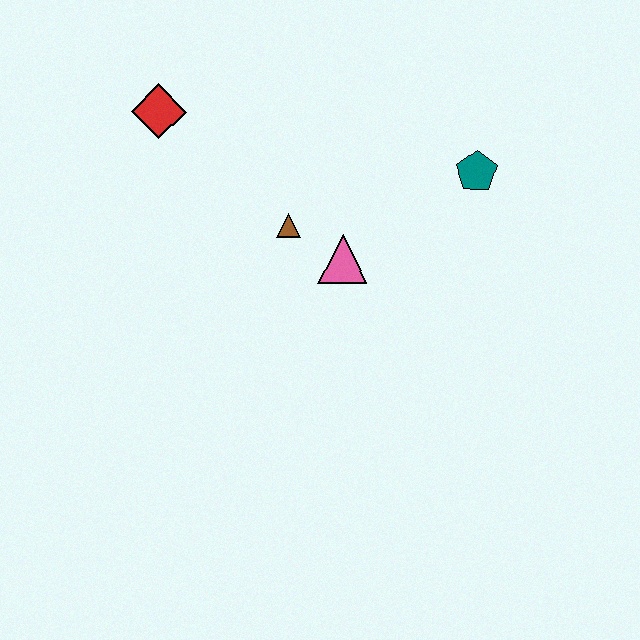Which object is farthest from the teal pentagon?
The red diamond is farthest from the teal pentagon.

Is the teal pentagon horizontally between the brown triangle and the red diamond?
No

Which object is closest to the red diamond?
The brown triangle is closest to the red diamond.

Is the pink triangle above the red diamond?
No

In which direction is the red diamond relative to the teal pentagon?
The red diamond is to the left of the teal pentagon.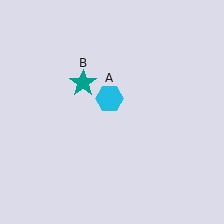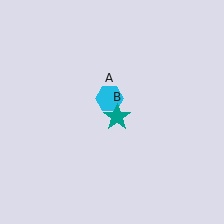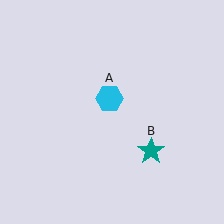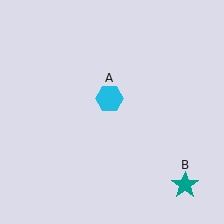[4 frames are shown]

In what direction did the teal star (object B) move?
The teal star (object B) moved down and to the right.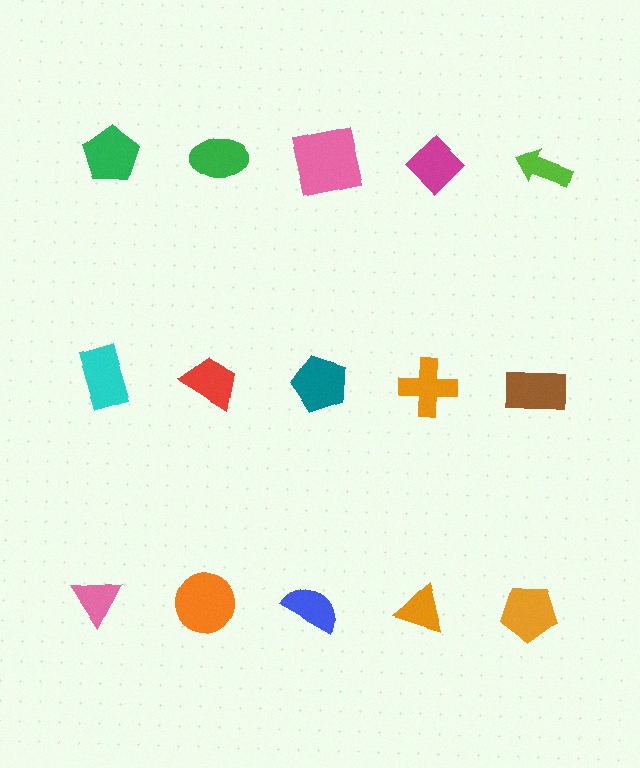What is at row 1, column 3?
A pink square.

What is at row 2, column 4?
An orange cross.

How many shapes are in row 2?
5 shapes.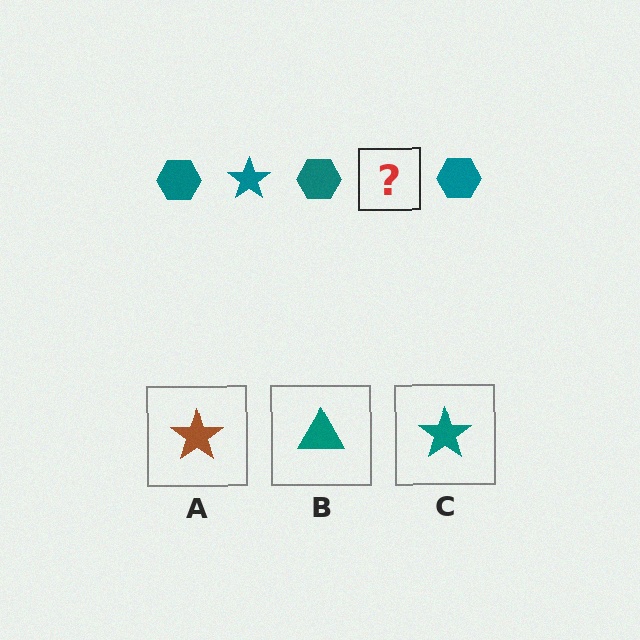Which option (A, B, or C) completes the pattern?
C.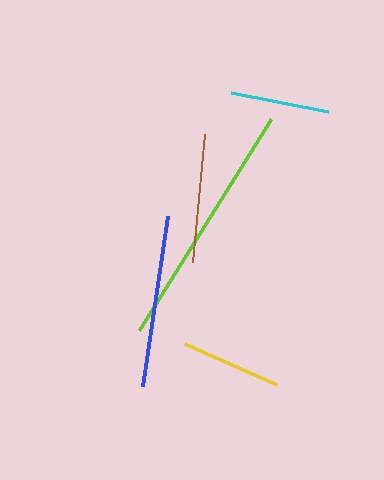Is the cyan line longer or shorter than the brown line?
The brown line is longer than the cyan line.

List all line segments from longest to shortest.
From longest to shortest: lime, blue, brown, yellow, cyan.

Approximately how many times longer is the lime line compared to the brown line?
The lime line is approximately 1.9 times the length of the brown line.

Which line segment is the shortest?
The cyan line is the shortest at approximately 99 pixels.